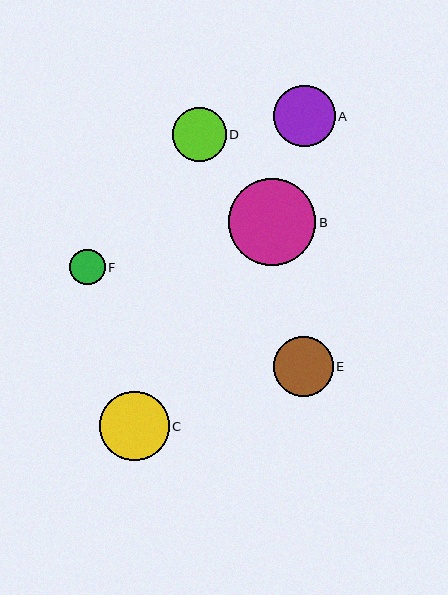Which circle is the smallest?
Circle F is the smallest with a size of approximately 36 pixels.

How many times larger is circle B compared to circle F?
Circle B is approximately 2.5 times the size of circle F.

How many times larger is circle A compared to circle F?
Circle A is approximately 1.7 times the size of circle F.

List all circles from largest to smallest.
From largest to smallest: B, C, A, E, D, F.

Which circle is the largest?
Circle B is the largest with a size of approximately 88 pixels.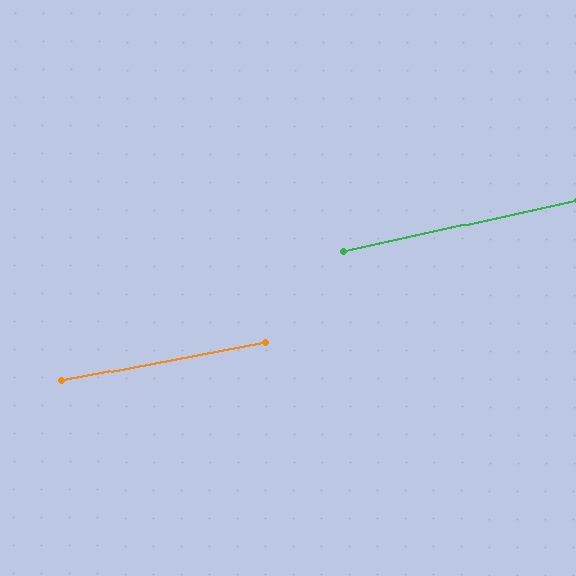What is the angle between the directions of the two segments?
Approximately 2 degrees.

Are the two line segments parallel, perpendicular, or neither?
Parallel — their directions differ by only 1.8°.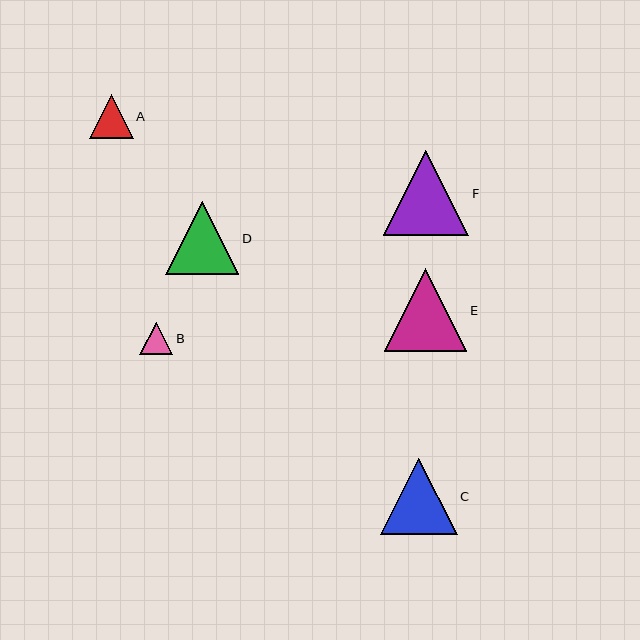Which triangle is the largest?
Triangle F is the largest with a size of approximately 85 pixels.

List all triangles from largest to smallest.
From largest to smallest: F, E, C, D, A, B.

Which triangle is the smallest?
Triangle B is the smallest with a size of approximately 33 pixels.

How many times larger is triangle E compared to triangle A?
Triangle E is approximately 1.9 times the size of triangle A.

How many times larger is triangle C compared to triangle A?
Triangle C is approximately 1.7 times the size of triangle A.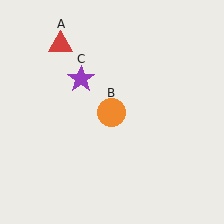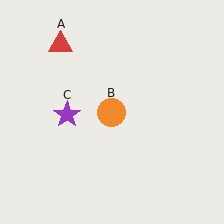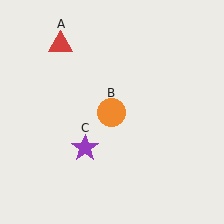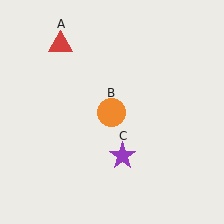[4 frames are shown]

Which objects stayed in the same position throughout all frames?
Red triangle (object A) and orange circle (object B) remained stationary.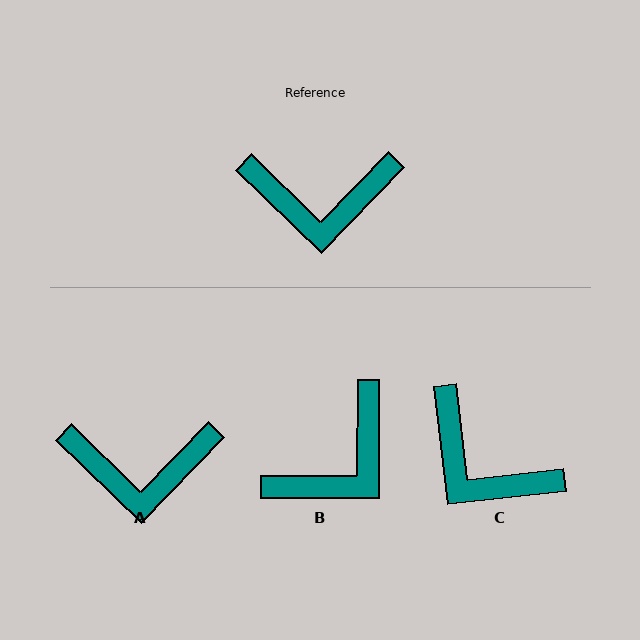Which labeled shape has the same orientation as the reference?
A.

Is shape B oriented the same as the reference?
No, it is off by about 44 degrees.